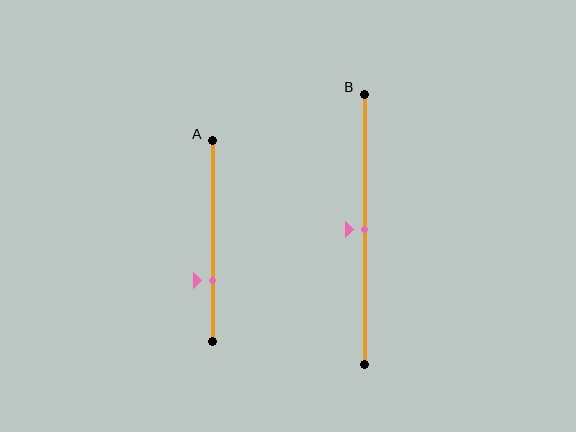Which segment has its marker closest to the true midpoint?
Segment B has its marker closest to the true midpoint.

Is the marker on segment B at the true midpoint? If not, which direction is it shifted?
Yes, the marker on segment B is at the true midpoint.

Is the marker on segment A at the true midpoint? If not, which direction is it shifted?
No, the marker on segment A is shifted downward by about 19% of the segment length.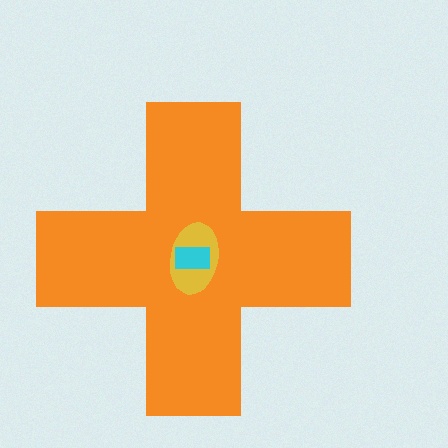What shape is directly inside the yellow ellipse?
The cyan rectangle.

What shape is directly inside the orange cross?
The yellow ellipse.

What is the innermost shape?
The cyan rectangle.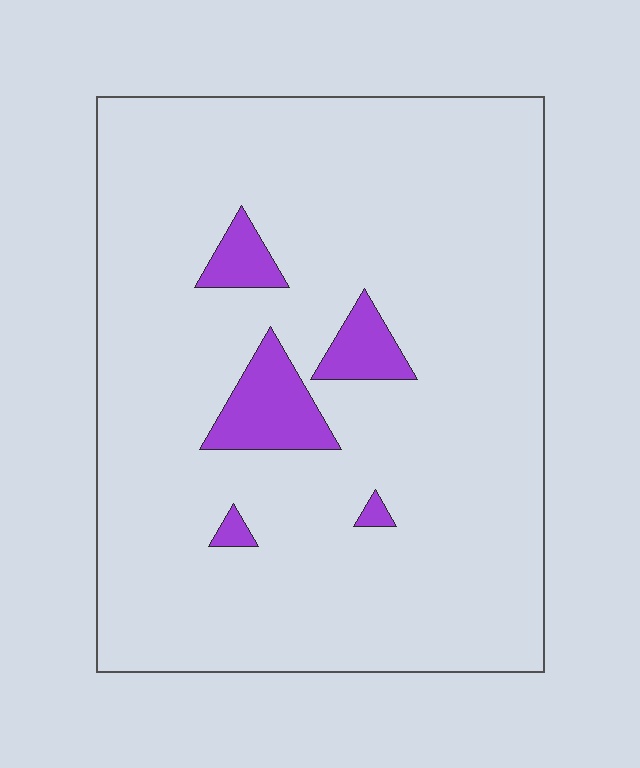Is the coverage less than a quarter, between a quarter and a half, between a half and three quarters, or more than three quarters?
Less than a quarter.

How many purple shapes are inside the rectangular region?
5.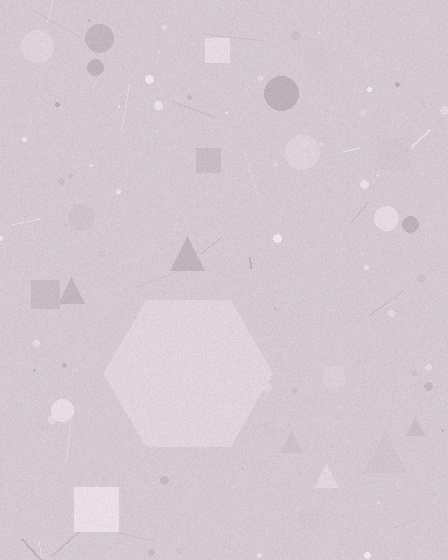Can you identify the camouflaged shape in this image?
The camouflaged shape is a hexagon.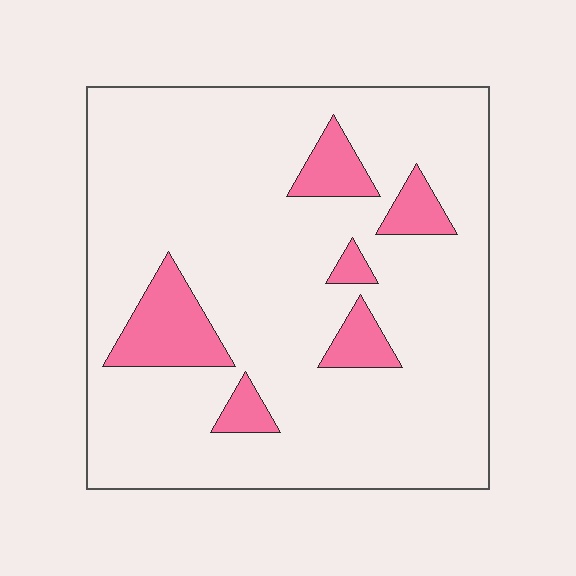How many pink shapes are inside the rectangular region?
6.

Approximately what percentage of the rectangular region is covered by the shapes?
Approximately 15%.